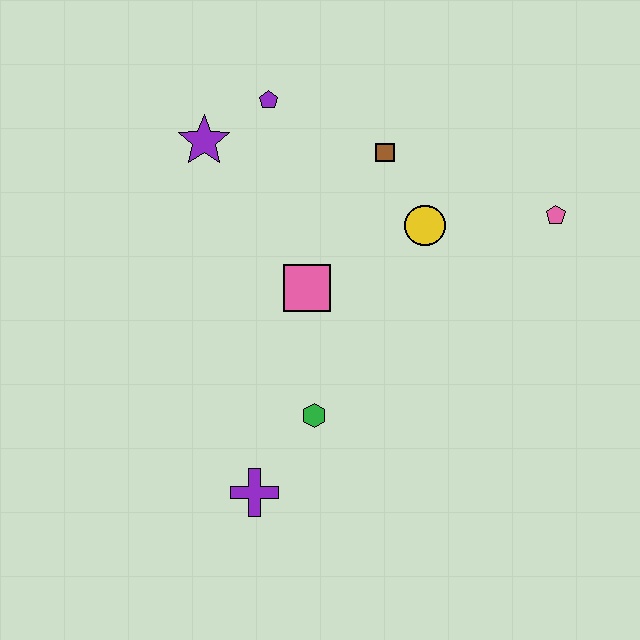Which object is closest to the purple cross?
The green hexagon is closest to the purple cross.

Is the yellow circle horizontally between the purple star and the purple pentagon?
No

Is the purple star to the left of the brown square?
Yes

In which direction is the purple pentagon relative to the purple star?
The purple pentagon is to the right of the purple star.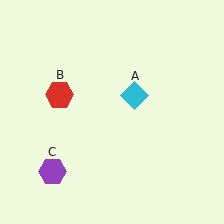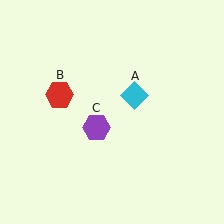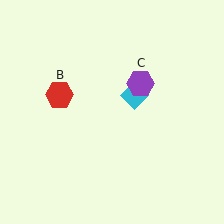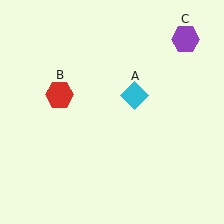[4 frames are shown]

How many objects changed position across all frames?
1 object changed position: purple hexagon (object C).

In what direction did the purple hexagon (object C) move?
The purple hexagon (object C) moved up and to the right.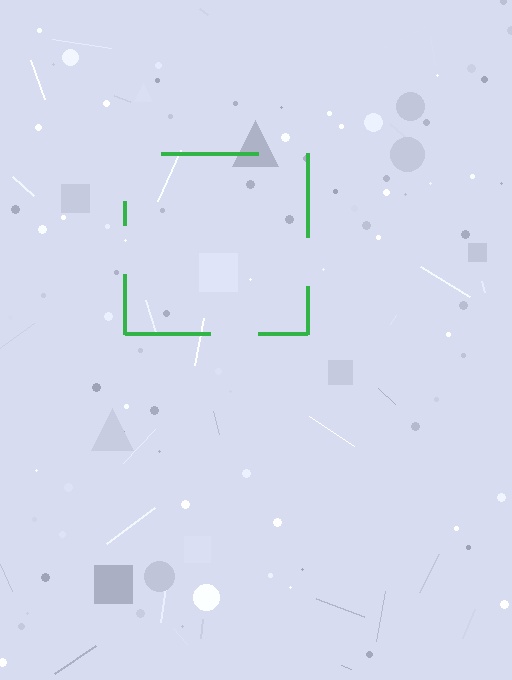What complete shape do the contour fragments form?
The contour fragments form a square.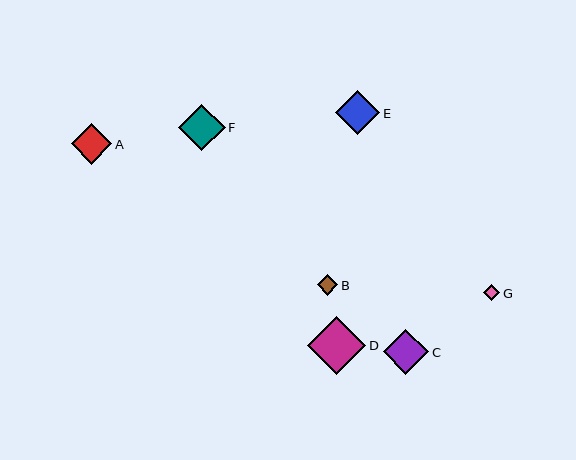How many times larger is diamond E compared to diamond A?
Diamond E is approximately 1.1 times the size of diamond A.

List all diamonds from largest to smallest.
From largest to smallest: D, F, C, E, A, B, G.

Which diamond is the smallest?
Diamond G is the smallest with a size of approximately 16 pixels.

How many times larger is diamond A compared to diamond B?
Diamond A is approximately 2.0 times the size of diamond B.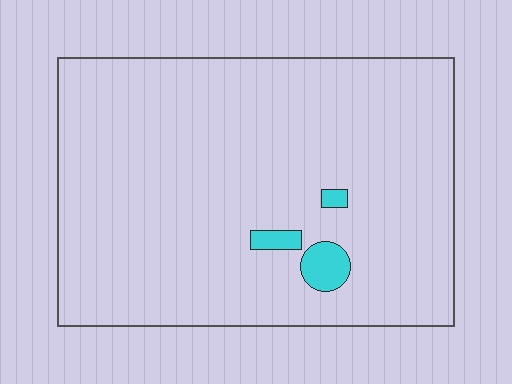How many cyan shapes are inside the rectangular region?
3.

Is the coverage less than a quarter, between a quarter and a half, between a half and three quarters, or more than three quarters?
Less than a quarter.